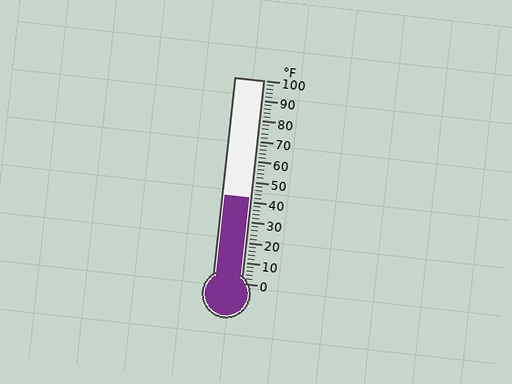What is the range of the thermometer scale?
The thermometer scale ranges from 0°F to 100°F.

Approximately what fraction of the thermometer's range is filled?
The thermometer is filled to approximately 40% of its range.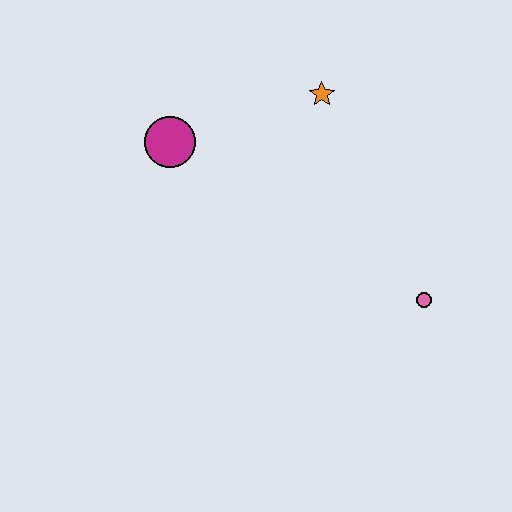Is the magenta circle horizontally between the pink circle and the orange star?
No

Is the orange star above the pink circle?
Yes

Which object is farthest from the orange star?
The pink circle is farthest from the orange star.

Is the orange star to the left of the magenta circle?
No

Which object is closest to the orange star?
The magenta circle is closest to the orange star.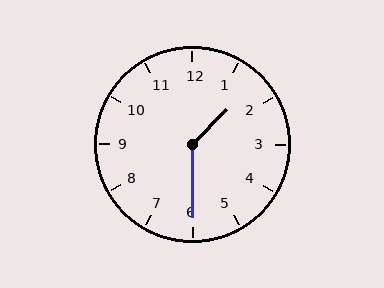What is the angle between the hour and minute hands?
Approximately 135 degrees.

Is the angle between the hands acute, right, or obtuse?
It is obtuse.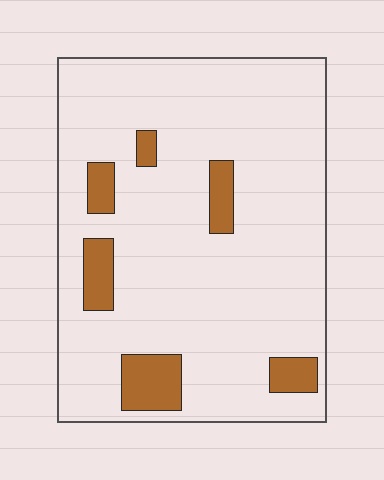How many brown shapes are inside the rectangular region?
6.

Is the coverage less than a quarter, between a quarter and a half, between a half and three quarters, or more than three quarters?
Less than a quarter.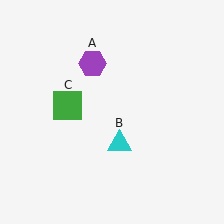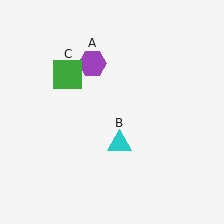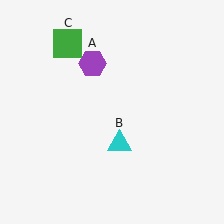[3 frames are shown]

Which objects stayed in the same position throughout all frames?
Purple hexagon (object A) and cyan triangle (object B) remained stationary.